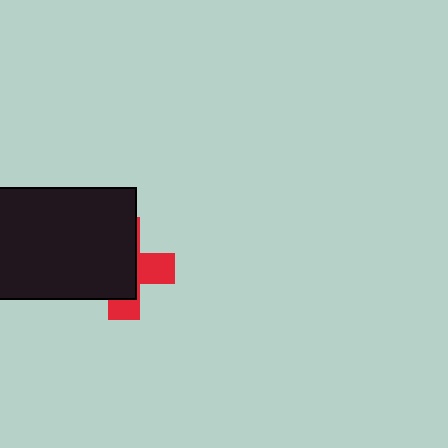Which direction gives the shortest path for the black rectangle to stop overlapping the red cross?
Moving left gives the shortest separation.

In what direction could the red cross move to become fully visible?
The red cross could move right. That would shift it out from behind the black rectangle entirely.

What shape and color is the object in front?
The object in front is a black rectangle.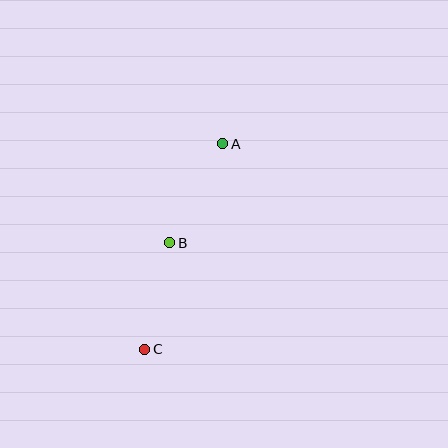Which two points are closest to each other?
Points B and C are closest to each other.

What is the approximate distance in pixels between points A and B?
The distance between A and B is approximately 112 pixels.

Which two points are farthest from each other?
Points A and C are farthest from each other.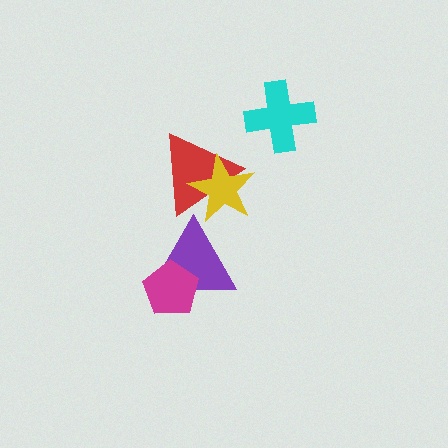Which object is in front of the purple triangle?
The magenta pentagon is in front of the purple triangle.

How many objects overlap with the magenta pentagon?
1 object overlaps with the magenta pentagon.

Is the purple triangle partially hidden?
Yes, it is partially covered by another shape.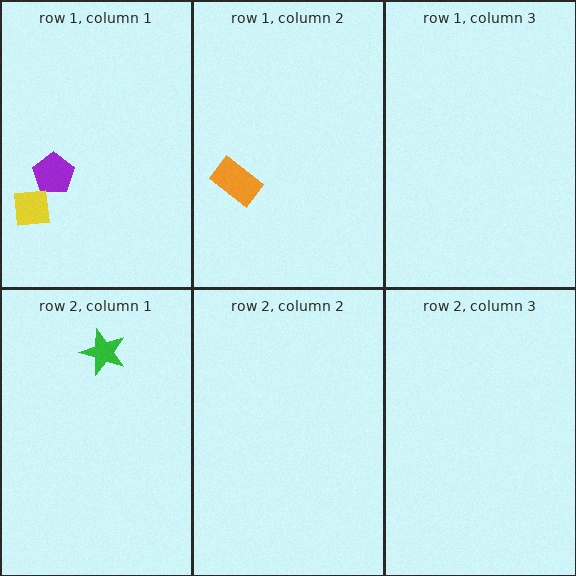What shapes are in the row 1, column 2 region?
The orange rectangle.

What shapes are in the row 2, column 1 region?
The green star.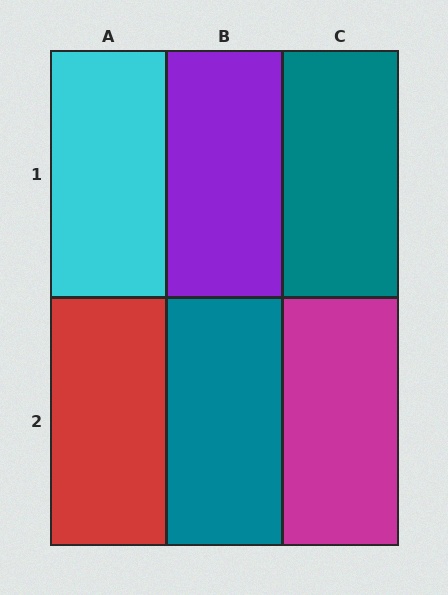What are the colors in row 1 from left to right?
Cyan, purple, teal.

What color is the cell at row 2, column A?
Red.